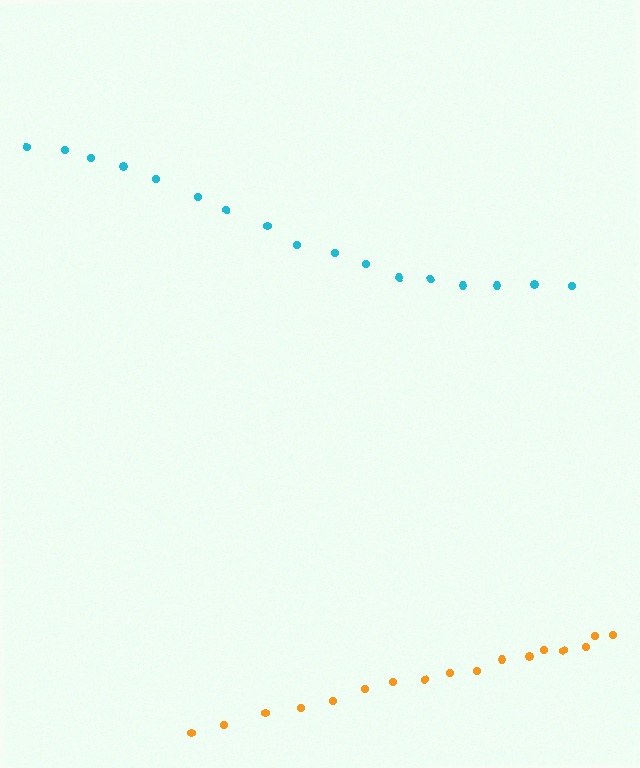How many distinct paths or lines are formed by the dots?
There are 2 distinct paths.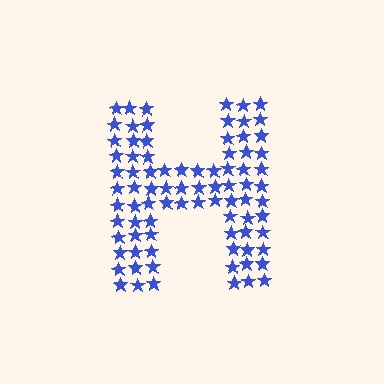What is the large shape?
The large shape is the letter H.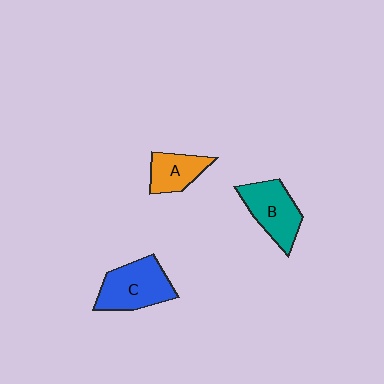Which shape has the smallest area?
Shape A (orange).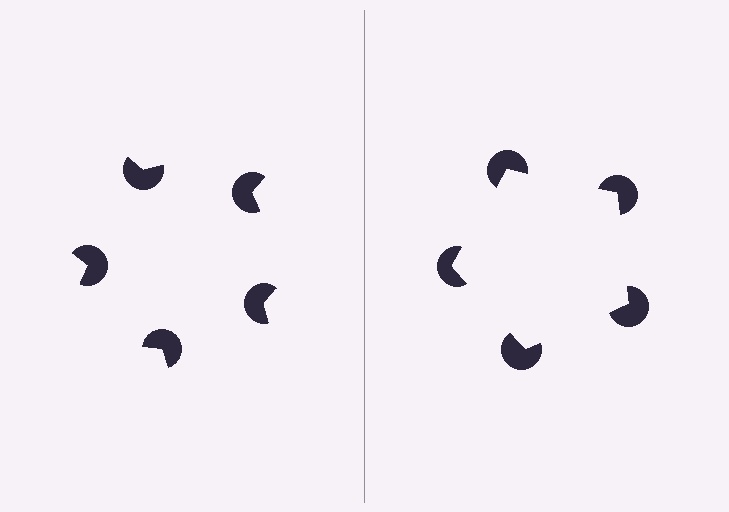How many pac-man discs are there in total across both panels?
10 — 5 on each side.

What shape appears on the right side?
An illusory pentagon.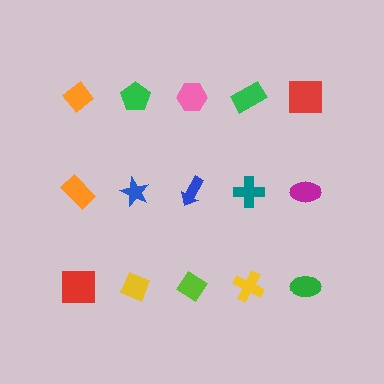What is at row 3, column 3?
A lime diamond.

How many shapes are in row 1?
5 shapes.